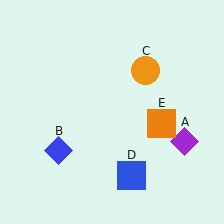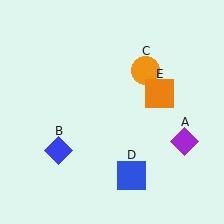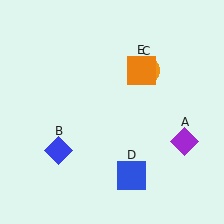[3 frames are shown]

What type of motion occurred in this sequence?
The orange square (object E) rotated counterclockwise around the center of the scene.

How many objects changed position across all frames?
1 object changed position: orange square (object E).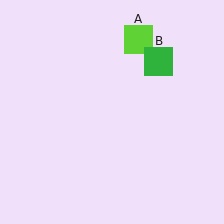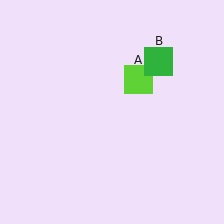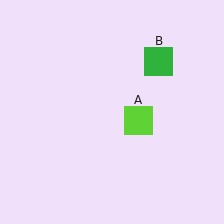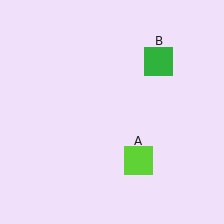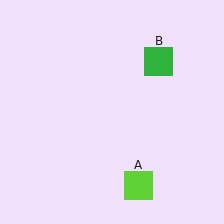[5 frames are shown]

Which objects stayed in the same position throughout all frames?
Green square (object B) remained stationary.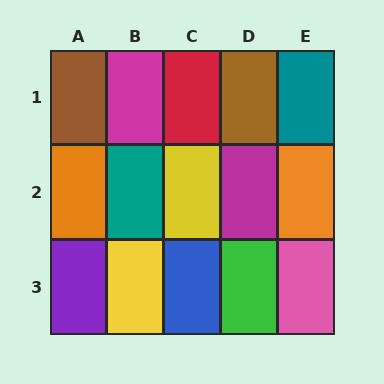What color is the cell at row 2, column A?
Orange.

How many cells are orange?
2 cells are orange.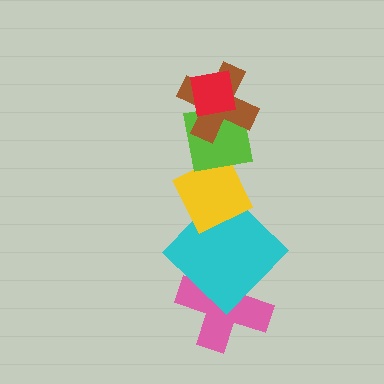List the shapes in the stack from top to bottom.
From top to bottom: the red square, the brown cross, the lime square, the yellow diamond, the cyan diamond, the pink cross.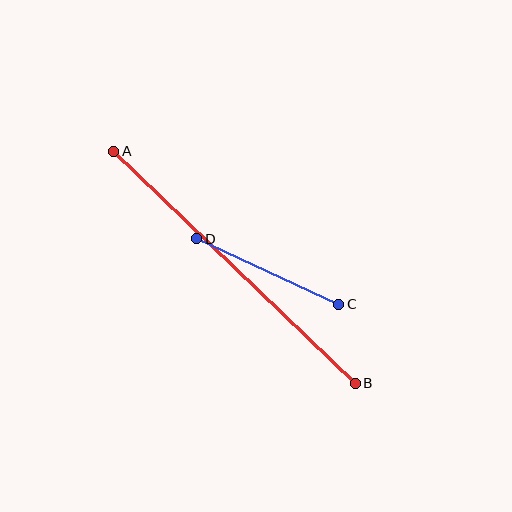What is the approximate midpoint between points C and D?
The midpoint is at approximately (268, 271) pixels.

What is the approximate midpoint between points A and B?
The midpoint is at approximately (235, 267) pixels.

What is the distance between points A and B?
The distance is approximately 335 pixels.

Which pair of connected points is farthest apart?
Points A and B are farthest apart.